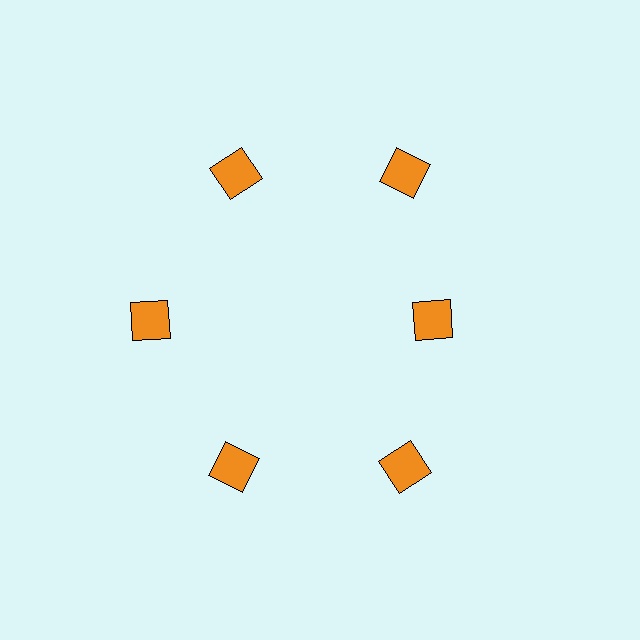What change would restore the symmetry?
The symmetry would be restored by moving it outward, back onto the ring so that all 6 squares sit at equal angles and equal distance from the center.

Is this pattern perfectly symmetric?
No. The 6 orange squares are arranged in a ring, but one element near the 3 o'clock position is pulled inward toward the center, breaking the 6-fold rotational symmetry.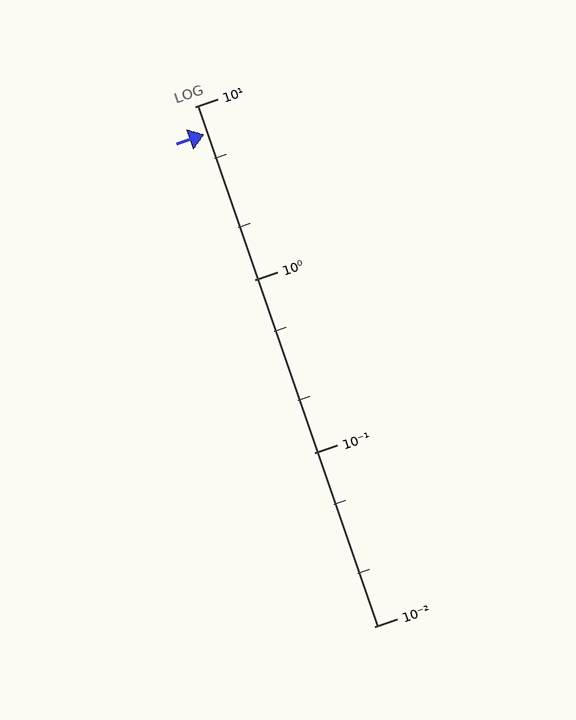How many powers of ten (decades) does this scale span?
The scale spans 3 decades, from 0.01 to 10.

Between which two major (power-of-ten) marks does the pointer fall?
The pointer is between 1 and 10.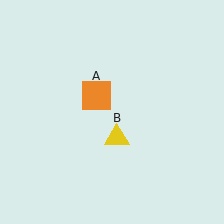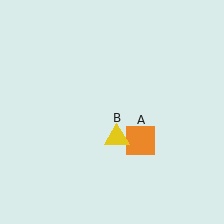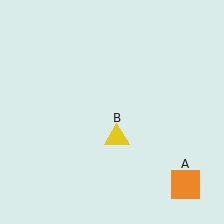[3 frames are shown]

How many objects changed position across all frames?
1 object changed position: orange square (object A).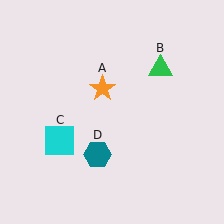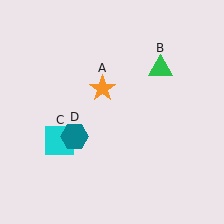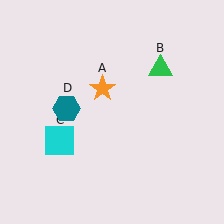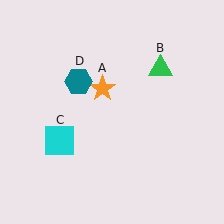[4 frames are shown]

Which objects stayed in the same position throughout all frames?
Orange star (object A) and green triangle (object B) and cyan square (object C) remained stationary.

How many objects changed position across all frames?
1 object changed position: teal hexagon (object D).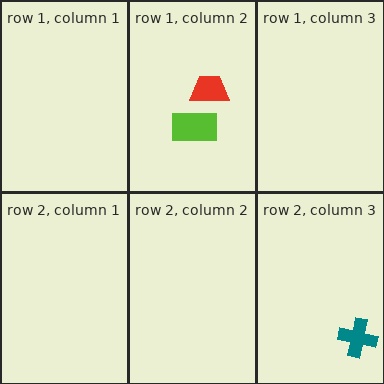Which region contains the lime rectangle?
The row 1, column 2 region.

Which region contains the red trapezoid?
The row 1, column 2 region.